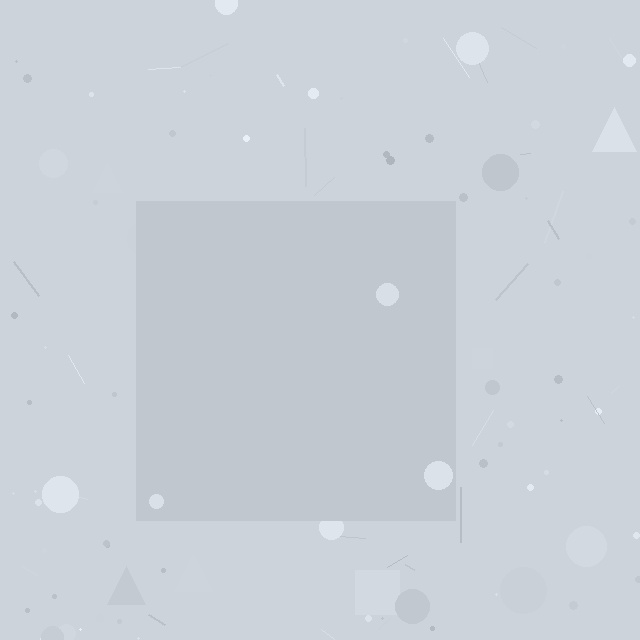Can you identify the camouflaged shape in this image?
The camouflaged shape is a square.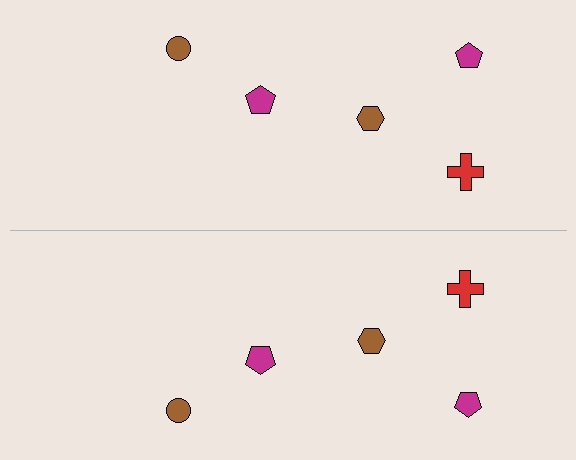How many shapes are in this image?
There are 10 shapes in this image.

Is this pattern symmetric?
Yes, this pattern has bilateral (reflection) symmetry.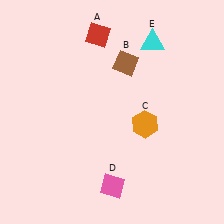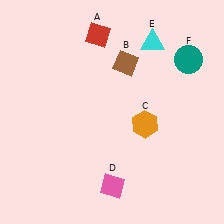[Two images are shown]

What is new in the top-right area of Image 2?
A teal circle (F) was added in the top-right area of Image 2.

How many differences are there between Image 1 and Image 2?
There is 1 difference between the two images.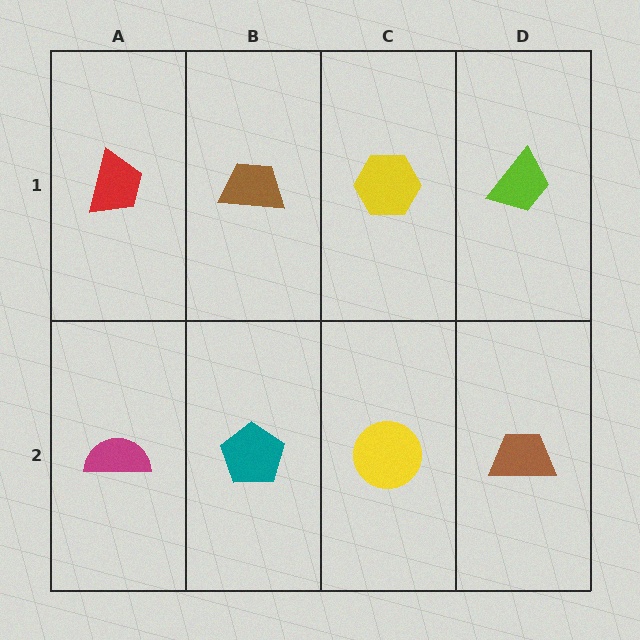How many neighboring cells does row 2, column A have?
2.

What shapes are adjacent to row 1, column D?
A brown trapezoid (row 2, column D), a yellow hexagon (row 1, column C).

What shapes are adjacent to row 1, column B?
A teal pentagon (row 2, column B), a red trapezoid (row 1, column A), a yellow hexagon (row 1, column C).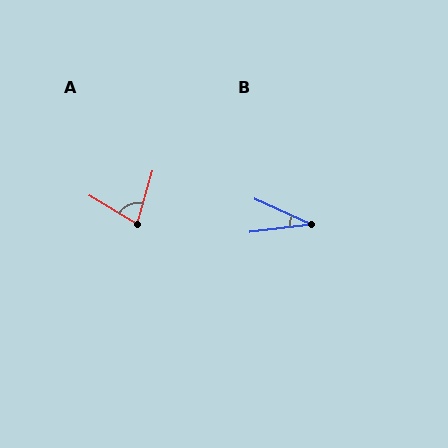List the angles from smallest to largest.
B (31°), A (75°).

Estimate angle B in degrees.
Approximately 31 degrees.